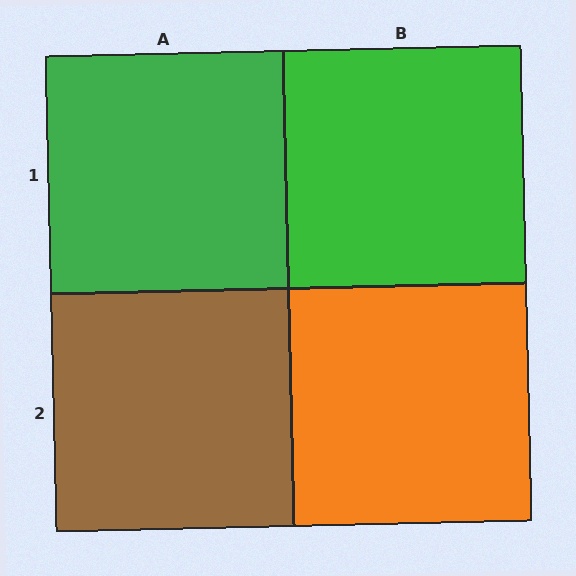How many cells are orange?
1 cell is orange.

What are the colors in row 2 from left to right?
Brown, orange.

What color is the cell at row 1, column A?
Green.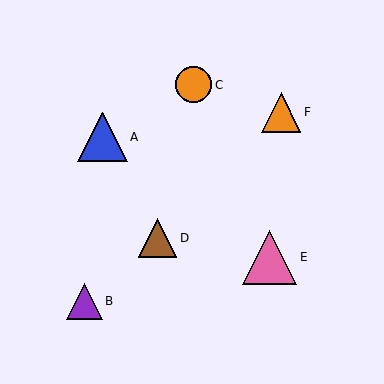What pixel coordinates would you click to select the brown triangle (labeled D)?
Click at (157, 238) to select the brown triangle D.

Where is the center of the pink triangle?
The center of the pink triangle is at (270, 257).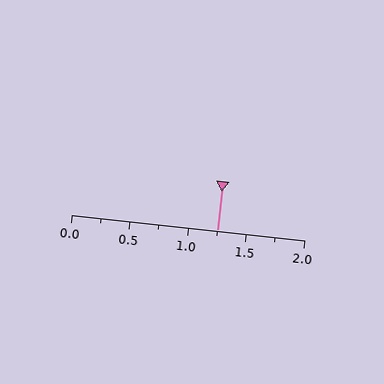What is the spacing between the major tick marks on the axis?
The major ticks are spaced 0.5 apart.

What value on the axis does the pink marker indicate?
The marker indicates approximately 1.25.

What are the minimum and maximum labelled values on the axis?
The axis runs from 0.0 to 2.0.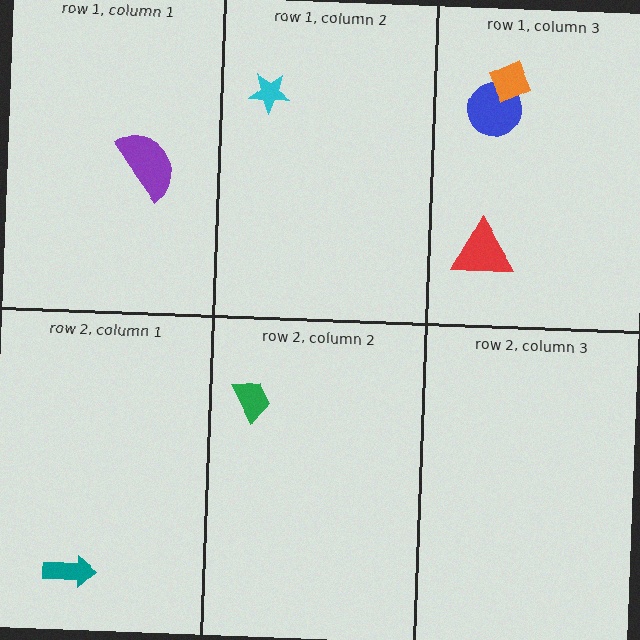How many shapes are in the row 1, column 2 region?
1.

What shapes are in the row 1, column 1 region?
The purple semicircle.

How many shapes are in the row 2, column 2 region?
1.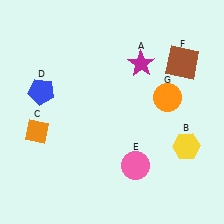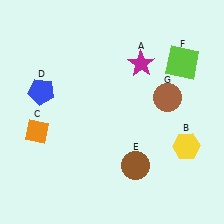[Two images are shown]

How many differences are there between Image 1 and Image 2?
There are 3 differences between the two images.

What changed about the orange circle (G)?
In Image 1, G is orange. In Image 2, it changed to brown.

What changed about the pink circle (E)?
In Image 1, E is pink. In Image 2, it changed to brown.